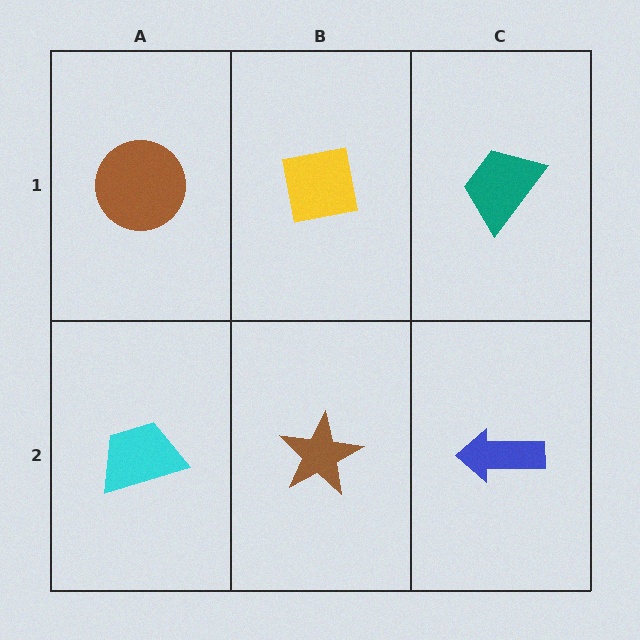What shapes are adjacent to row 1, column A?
A cyan trapezoid (row 2, column A), a yellow square (row 1, column B).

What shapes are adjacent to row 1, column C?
A blue arrow (row 2, column C), a yellow square (row 1, column B).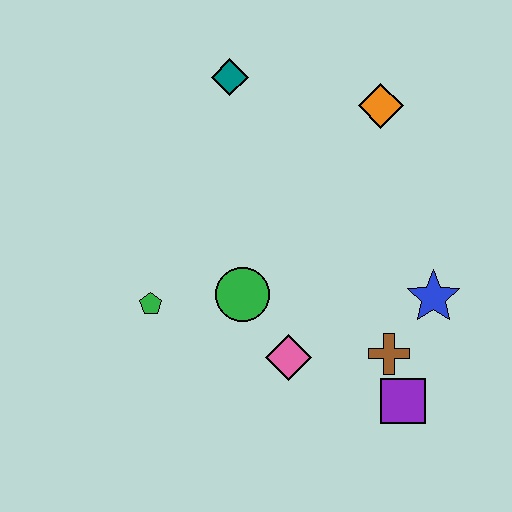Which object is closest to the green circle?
The pink diamond is closest to the green circle.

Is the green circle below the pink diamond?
No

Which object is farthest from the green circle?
The orange diamond is farthest from the green circle.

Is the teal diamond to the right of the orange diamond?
No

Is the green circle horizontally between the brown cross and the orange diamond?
No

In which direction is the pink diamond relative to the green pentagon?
The pink diamond is to the right of the green pentagon.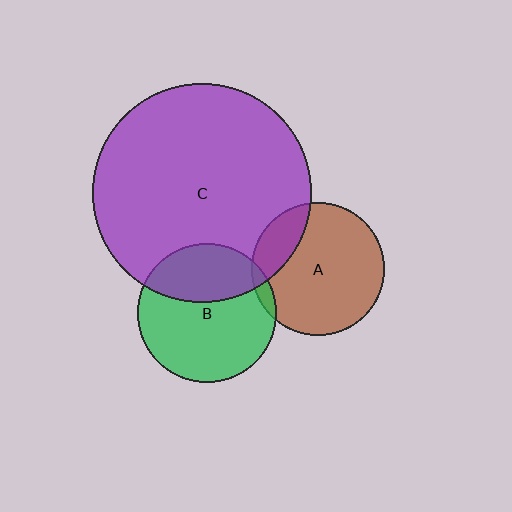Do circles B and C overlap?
Yes.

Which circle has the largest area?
Circle C (purple).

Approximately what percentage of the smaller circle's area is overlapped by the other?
Approximately 35%.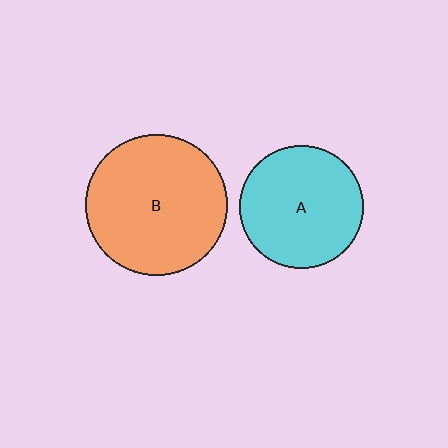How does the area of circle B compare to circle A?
Approximately 1.3 times.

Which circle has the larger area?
Circle B (orange).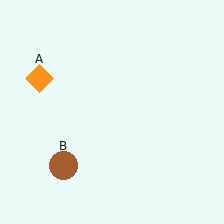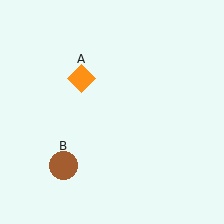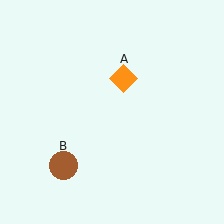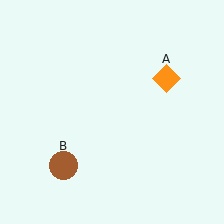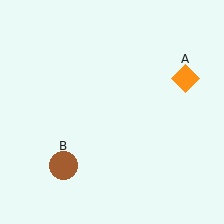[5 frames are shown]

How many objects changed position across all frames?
1 object changed position: orange diamond (object A).